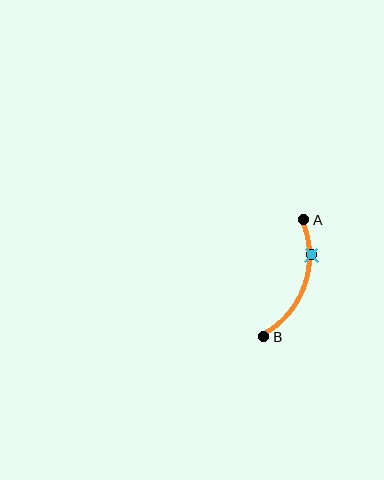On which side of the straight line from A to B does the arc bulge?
The arc bulges to the right of the straight line connecting A and B.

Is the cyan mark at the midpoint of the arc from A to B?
No. The cyan mark lies on the arc but is closer to endpoint A. The arc midpoint would be at the point on the curve equidistant along the arc from both A and B.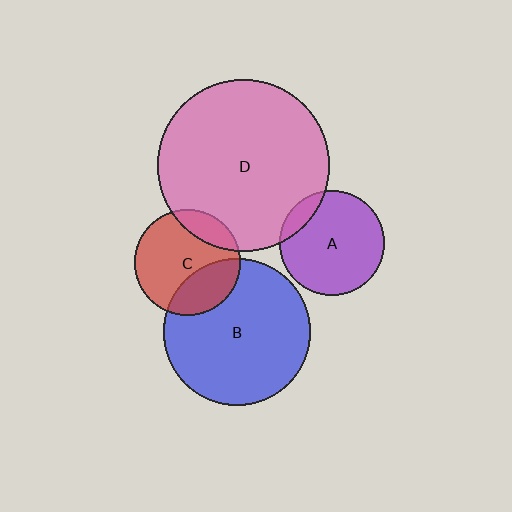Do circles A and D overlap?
Yes.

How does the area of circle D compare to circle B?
Approximately 1.4 times.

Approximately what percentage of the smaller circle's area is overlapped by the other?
Approximately 10%.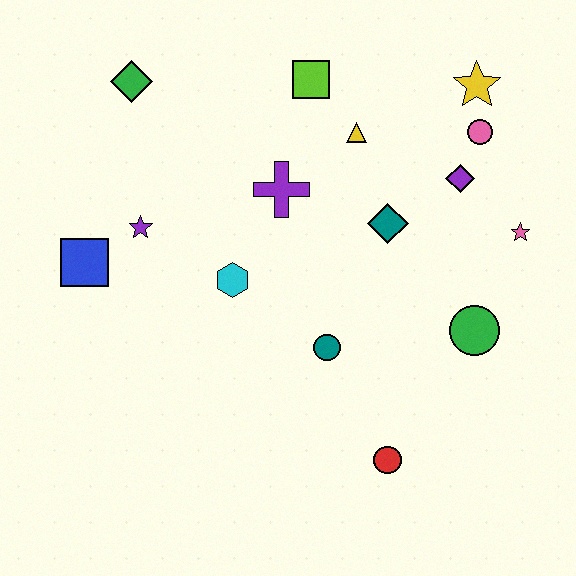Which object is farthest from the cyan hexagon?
The yellow star is farthest from the cyan hexagon.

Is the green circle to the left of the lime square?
No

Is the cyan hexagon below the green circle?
No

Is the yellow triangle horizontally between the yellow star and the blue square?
Yes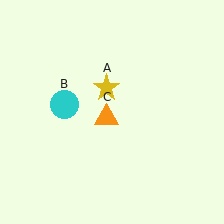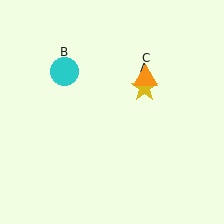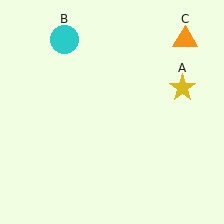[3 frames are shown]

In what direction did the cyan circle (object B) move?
The cyan circle (object B) moved up.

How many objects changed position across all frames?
3 objects changed position: yellow star (object A), cyan circle (object B), orange triangle (object C).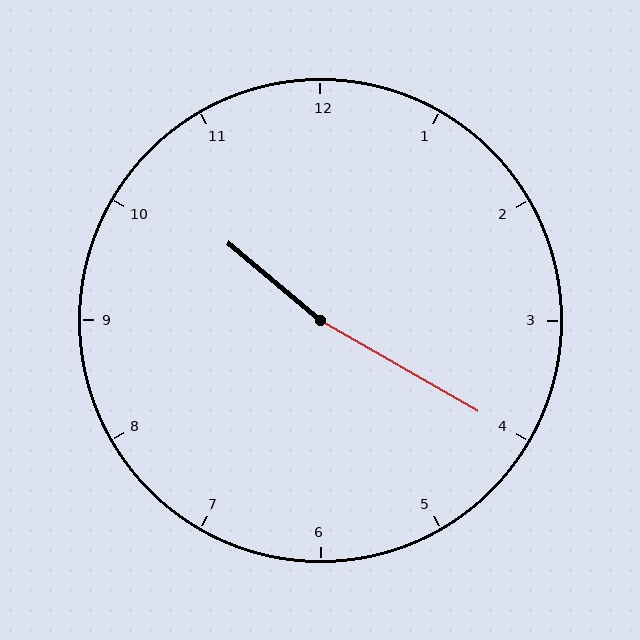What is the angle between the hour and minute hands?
Approximately 170 degrees.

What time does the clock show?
10:20.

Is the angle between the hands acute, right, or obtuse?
It is obtuse.